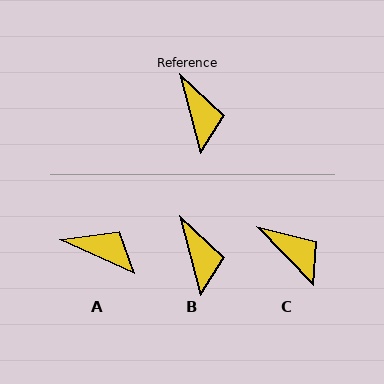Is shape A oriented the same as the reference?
No, it is off by about 51 degrees.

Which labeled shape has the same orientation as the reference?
B.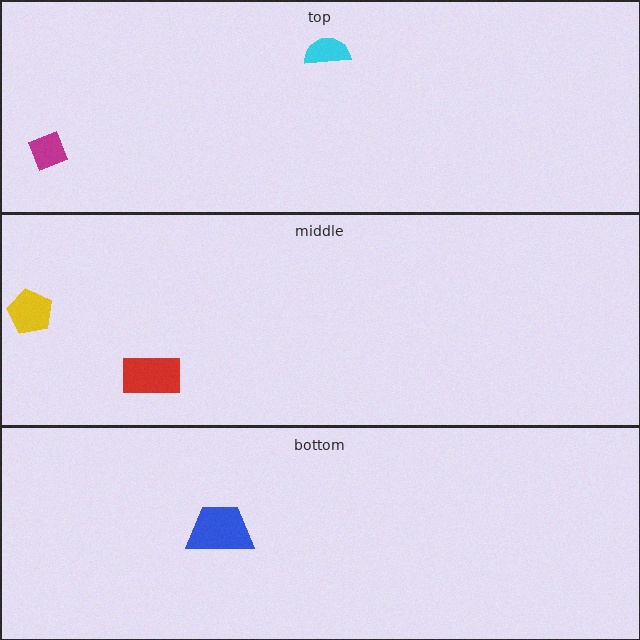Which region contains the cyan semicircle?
The top region.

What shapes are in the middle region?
The yellow pentagon, the red rectangle.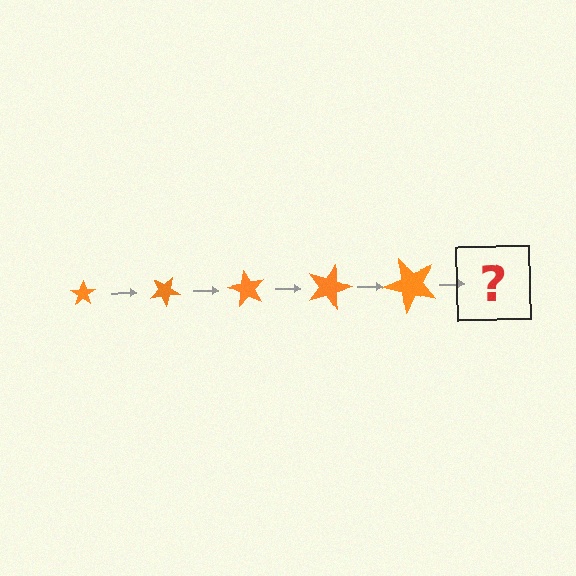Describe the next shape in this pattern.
It should be a star, larger than the previous one and rotated 150 degrees from the start.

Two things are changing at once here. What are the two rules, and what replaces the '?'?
The two rules are that the star grows larger each step and it rotates 30 degrees each step. The '?' should be a star, larger than the previous one and rotated 150 degrees from the start.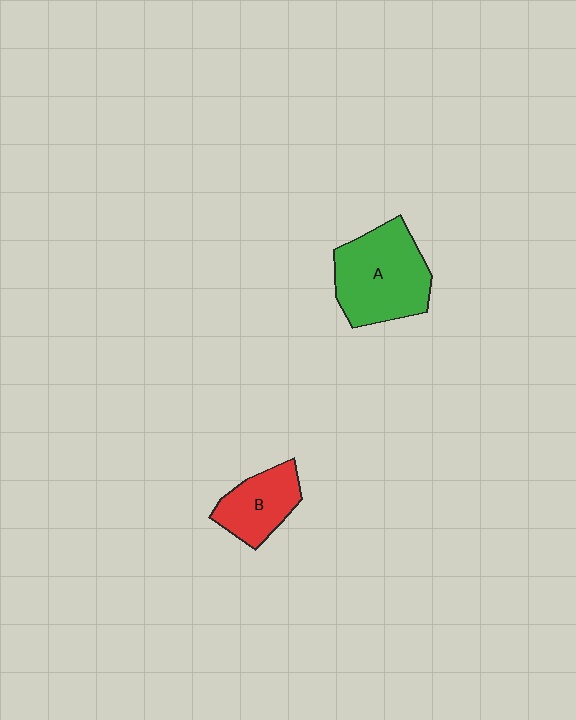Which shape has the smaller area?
Shape B (red).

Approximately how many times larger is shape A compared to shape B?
Approximately 1.7 times.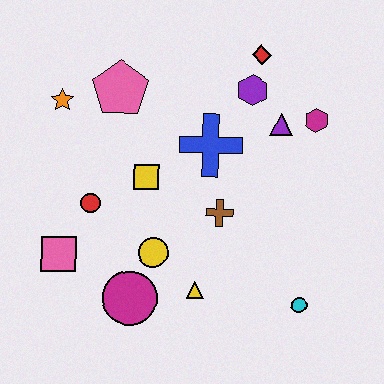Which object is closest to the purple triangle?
The magenta hexagon is closest to the purple triangle.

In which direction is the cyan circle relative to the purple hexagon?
The cyan circle is below the purple hexagon.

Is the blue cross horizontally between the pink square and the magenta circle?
No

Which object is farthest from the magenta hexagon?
The pink square is farthest from the magenta hexagon.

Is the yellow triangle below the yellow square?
Yes